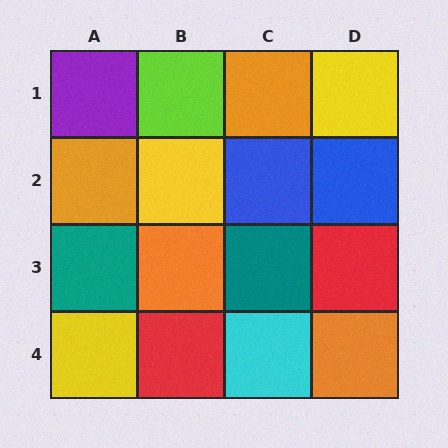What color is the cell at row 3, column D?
Red.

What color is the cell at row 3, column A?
Teal.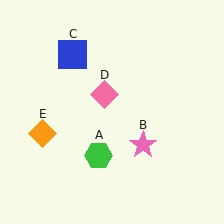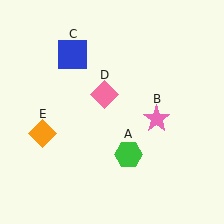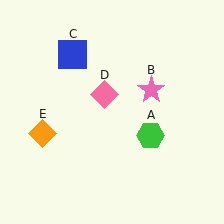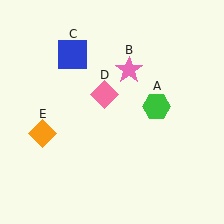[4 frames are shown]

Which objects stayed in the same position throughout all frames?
Blue square (object C) and pink diamond (object D) and orange diamond (object E) remained stationary.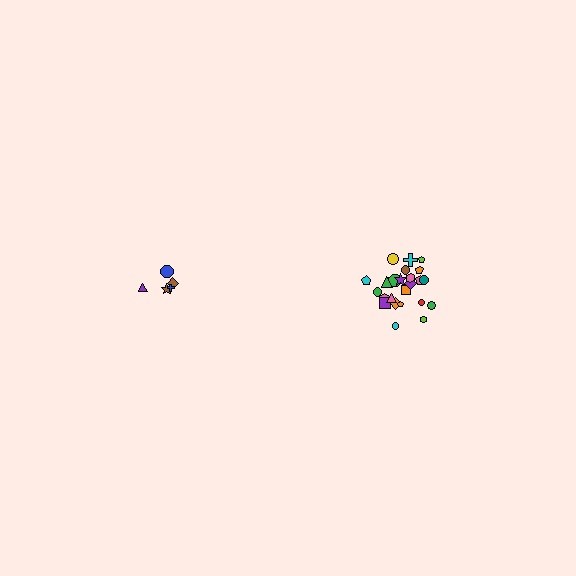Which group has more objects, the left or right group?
The right group.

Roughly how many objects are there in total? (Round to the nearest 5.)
Roughly 30 objects in total.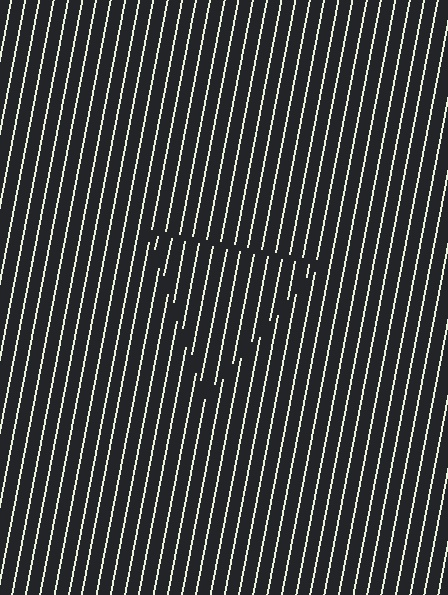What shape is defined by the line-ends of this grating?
An illusory triangle. The interior of the shape contains the same grating, shifted by half a period — the contour is defined by the phase discontinuity where line-ends from the inner and outer gratings abut.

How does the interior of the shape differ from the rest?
The interior of the shape contains the same grating, shifted by half a period — the contour is defined by the phase discontinuity where line-ends from the inner and outer gratings abut.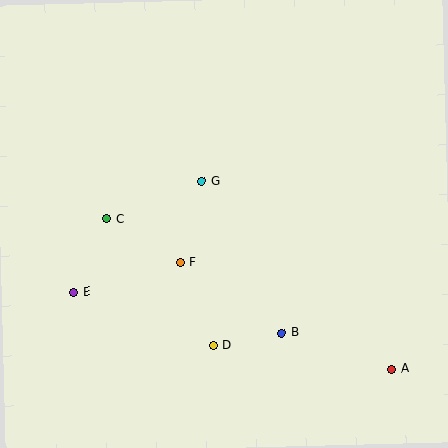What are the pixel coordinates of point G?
Point G is at (202, 182).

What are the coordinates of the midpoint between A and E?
The midpoint between A and E is at (232, 331).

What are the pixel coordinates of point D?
Point D is at (213, 346).